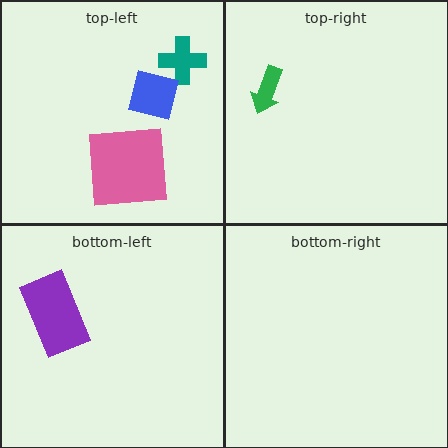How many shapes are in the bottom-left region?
1.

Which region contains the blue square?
The top-left region.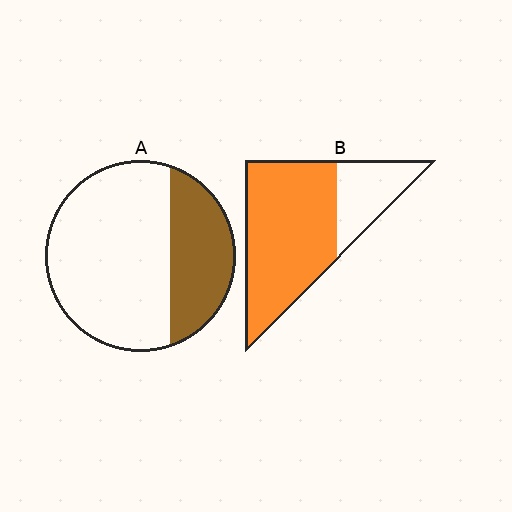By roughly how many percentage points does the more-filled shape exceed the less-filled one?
By roughly 40 percentage points (B over A).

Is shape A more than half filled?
No.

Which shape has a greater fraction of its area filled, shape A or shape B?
Shape B.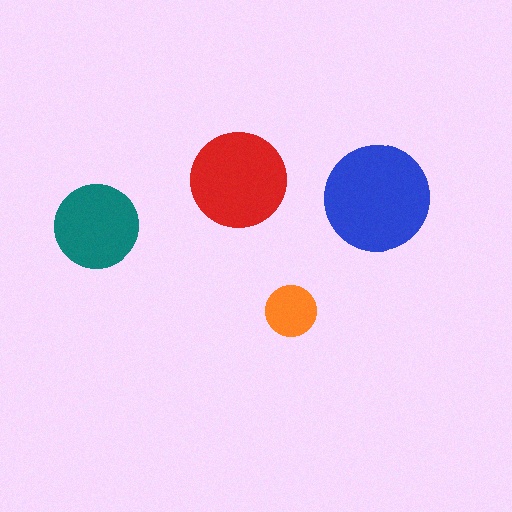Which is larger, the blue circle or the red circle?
The blue one.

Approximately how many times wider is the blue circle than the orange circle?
About 2 times wider.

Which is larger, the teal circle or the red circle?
The red one.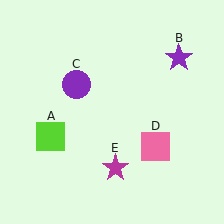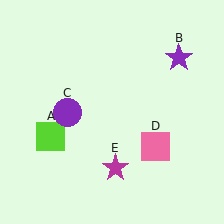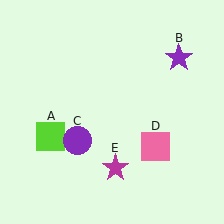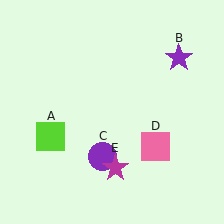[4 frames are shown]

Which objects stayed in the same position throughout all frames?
Lime square (object A) and purple star (object B) and pink square (object D) and magenta star (object E) remained stationary.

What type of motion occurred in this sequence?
The purple circle (object C) rotated counterclockwise around the center of the scene.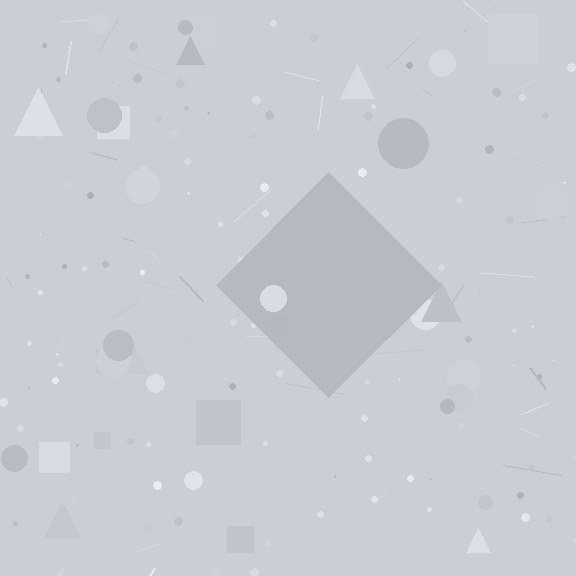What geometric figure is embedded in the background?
A diamond is embedded in the background.